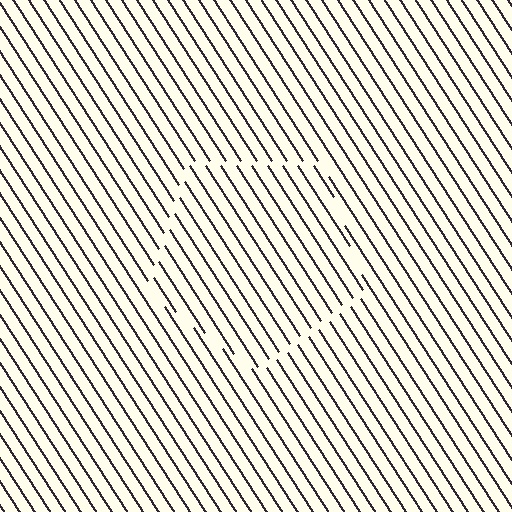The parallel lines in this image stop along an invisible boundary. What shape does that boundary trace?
An illusory pentagon. The interior of the shape contains the same grating, shifted by half a period — the contour is defined by the phase discontinuity where line-ends from the inner and outer gratings abut.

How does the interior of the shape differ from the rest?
The interior of the shape contains the same grating, shifted by half a period — the contour is defined by the phase discontinuity where line-ends from the inner and outer gratings abut.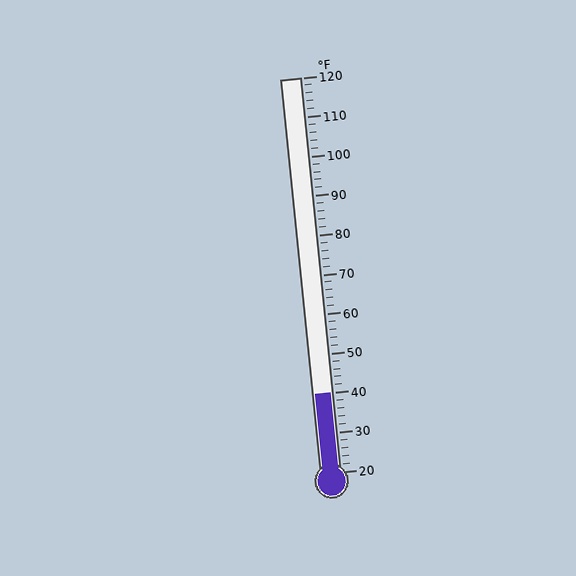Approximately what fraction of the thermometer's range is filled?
The thermometer is filled to approximately 20% of its range.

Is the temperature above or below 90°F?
The temperature is below 90°F.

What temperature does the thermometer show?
The thermometer shows approximately 40°F.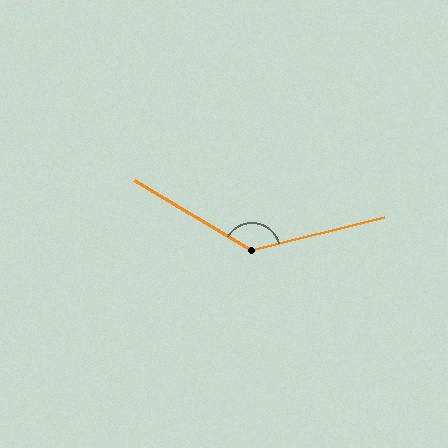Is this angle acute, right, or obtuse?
It is obtuse.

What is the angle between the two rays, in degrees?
Approximately 135 degrees.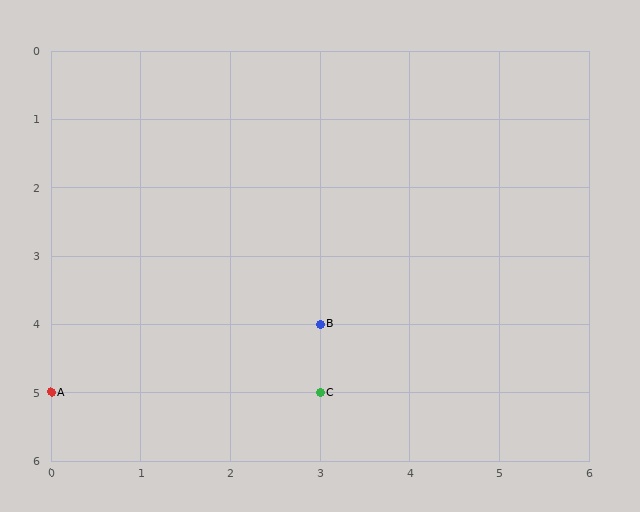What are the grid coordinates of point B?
Point B is at grid coordinates (3, 4).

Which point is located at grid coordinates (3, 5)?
Point C is at (3, 5).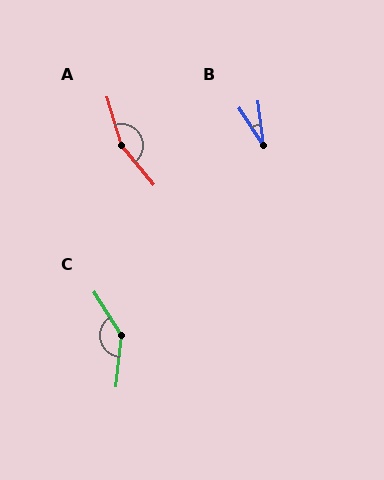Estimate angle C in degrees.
Approximately 142 degrees.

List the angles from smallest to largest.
B (25°), C (142°), A (157°).